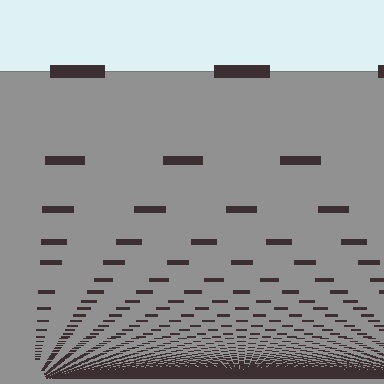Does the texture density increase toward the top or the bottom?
Density increases toward the bottom.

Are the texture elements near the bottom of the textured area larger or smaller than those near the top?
Smaller. The gradient is inverted — elements near the bottom are smaller and denser.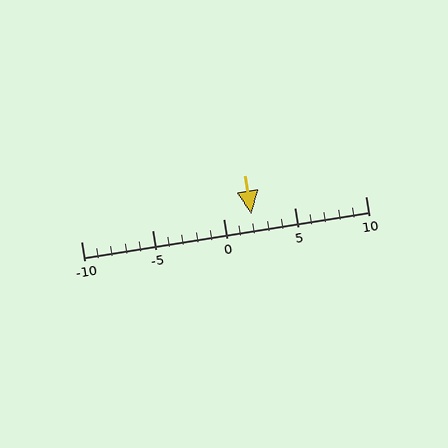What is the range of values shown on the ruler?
The ruler shows values from -10 to 10.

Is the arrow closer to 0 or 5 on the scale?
The arrow is closer to 0.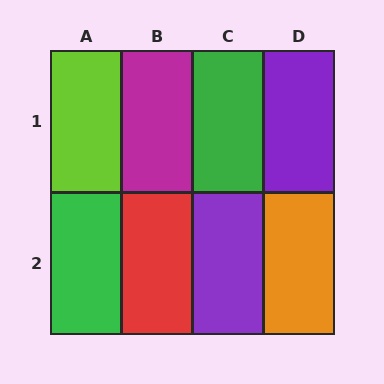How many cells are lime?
1 cell is lime.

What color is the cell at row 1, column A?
Lime.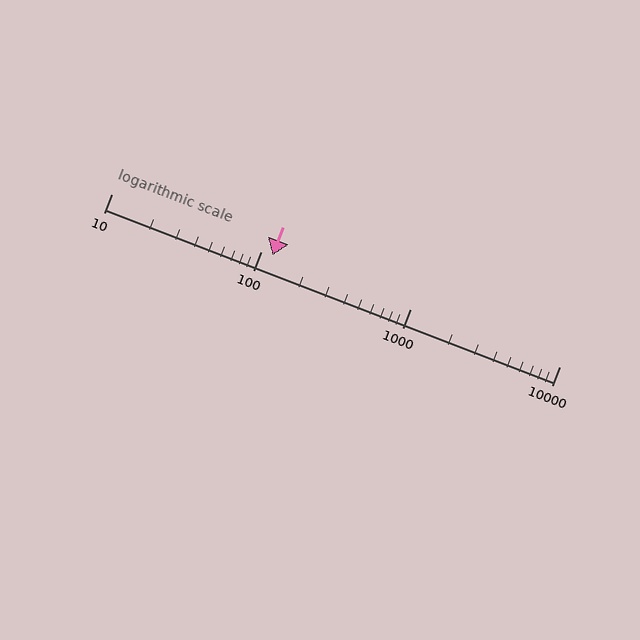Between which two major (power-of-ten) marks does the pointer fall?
The pointer is between 100 and 1000.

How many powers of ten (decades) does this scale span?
The scale spans 3 decades, from 10 to 10000.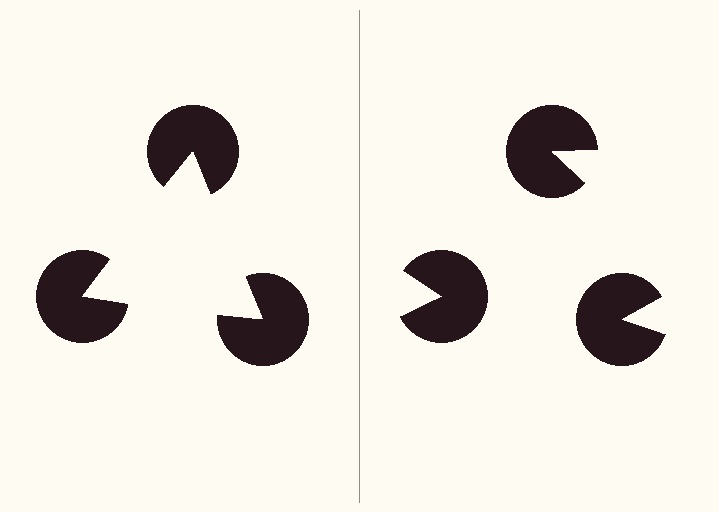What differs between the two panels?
The pac-man discs are positioned identically on both sides; only the wedge orientations differ. On the left they align to a triangle; on the right they are misaligned.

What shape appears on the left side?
An illusory triangle.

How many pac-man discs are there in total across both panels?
6 — 3 on each side.